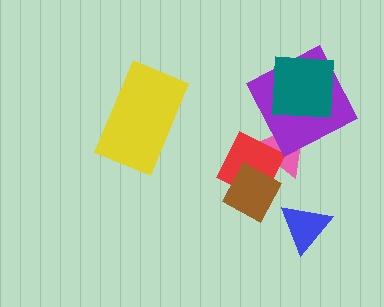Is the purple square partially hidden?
Yes, it is partially covered by another shape.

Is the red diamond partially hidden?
Yes, it is partially covered by another shape.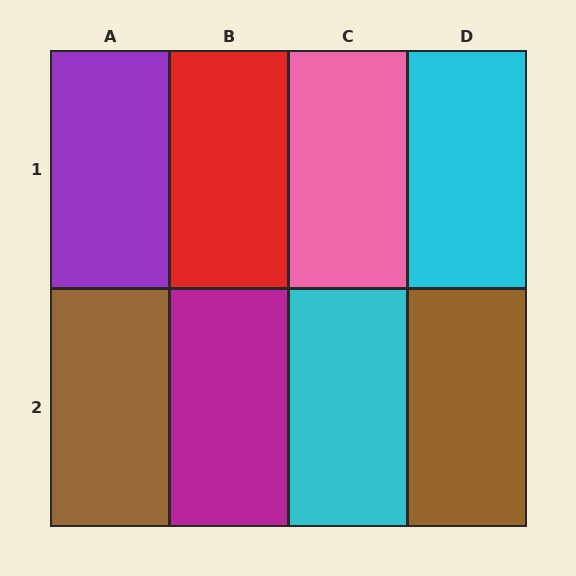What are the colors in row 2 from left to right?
Brown, magenta, cyan, brown.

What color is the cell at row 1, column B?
Red.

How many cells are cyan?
2 cells are cyan.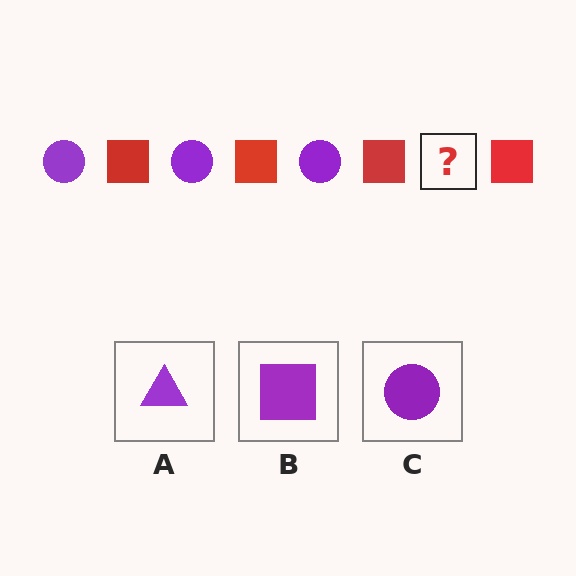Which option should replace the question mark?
Option C.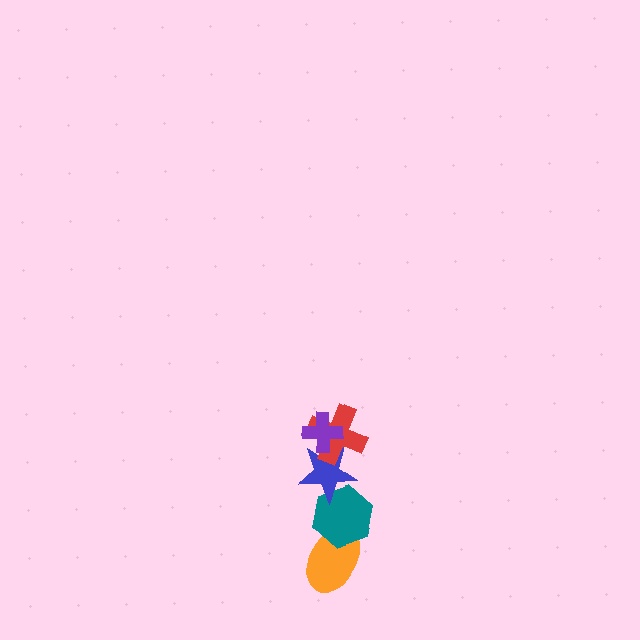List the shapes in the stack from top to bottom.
From top to bottom: the purple cross, the red cross, the blue star, the teal hexagon, the orange ellipse.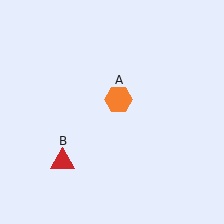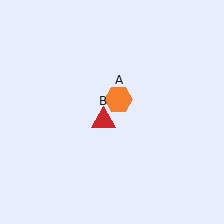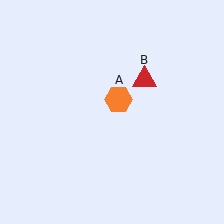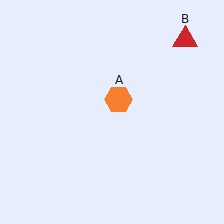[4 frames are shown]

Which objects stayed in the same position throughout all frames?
Orange hexagon (object A) remained stationary.